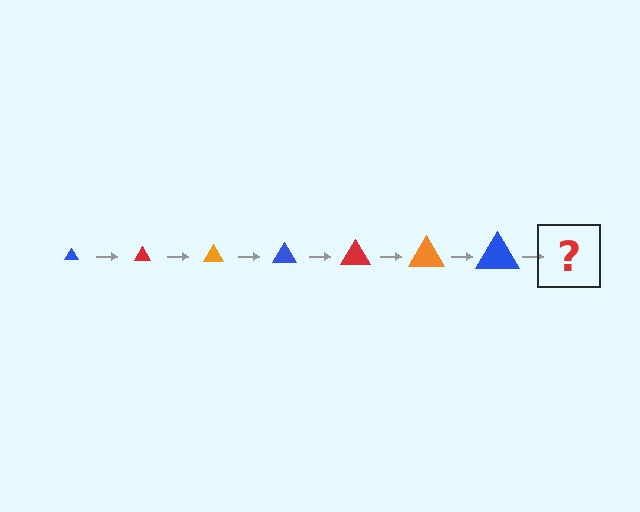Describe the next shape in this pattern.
It should be a red triangle, larger than the previous one.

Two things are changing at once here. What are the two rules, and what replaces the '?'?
The two rules are that the triangle grows larger each step and the color cycles through blue, red, and orange. The '?' should be a red triangle, larger than the previous one.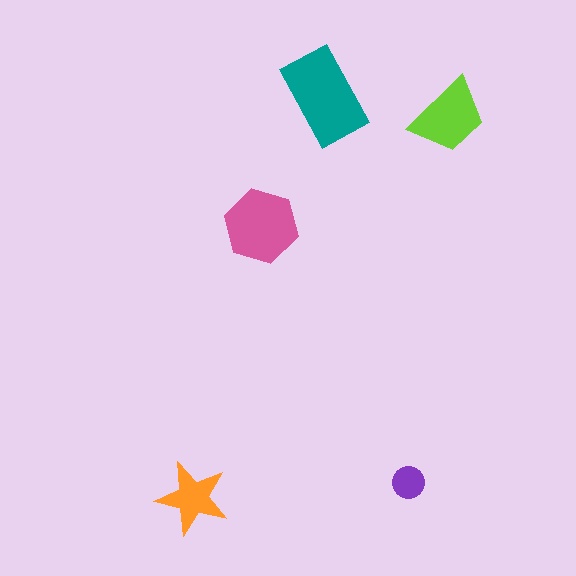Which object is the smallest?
The purple circle.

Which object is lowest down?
The orange star is bottommost.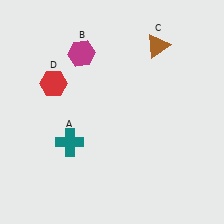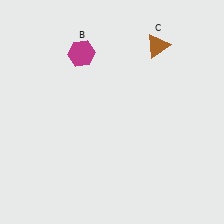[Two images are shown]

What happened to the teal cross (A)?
The teal cross (A) was removed in Image 2. It was in the bottom-left area of Image 1.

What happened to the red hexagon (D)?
The red hexagon (D) was removed in Image 2. It was in the top-left area of Image 1.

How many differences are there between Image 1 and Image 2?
There are 2 differences between the two images.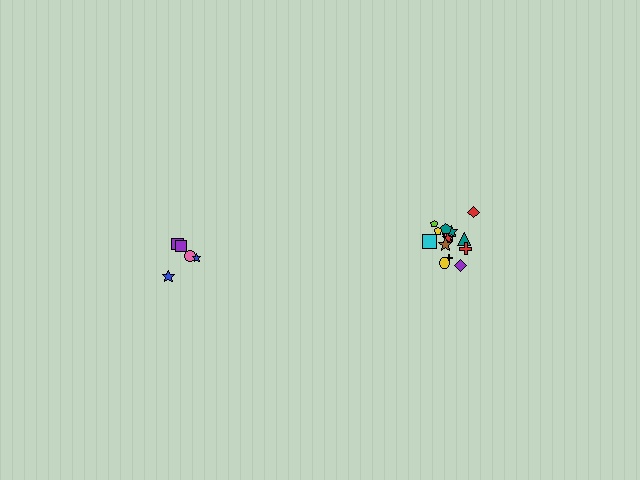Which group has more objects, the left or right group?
The right group.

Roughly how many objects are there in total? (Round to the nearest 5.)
Roughly 20 objects in total.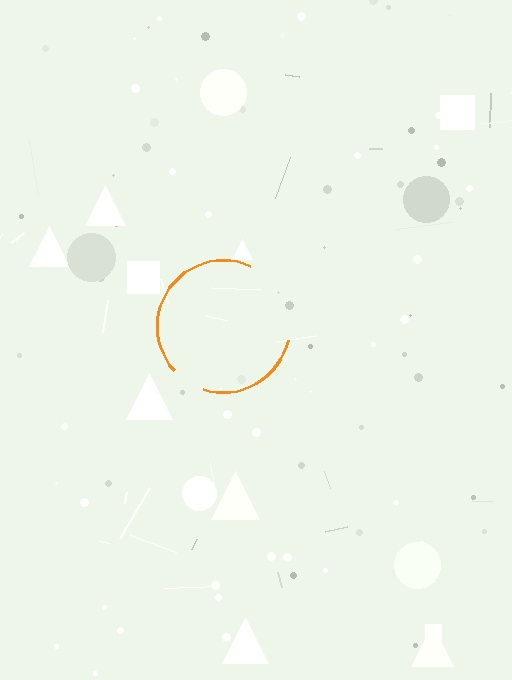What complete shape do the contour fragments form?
The contour fragments form a circle.